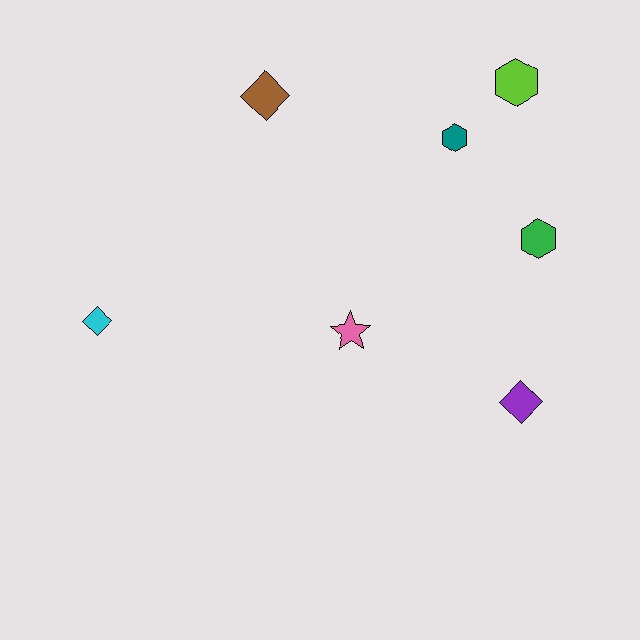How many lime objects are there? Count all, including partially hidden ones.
There is 1 lime object.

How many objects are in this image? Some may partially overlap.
There are 7 objects.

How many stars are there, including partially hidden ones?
There is 1 star.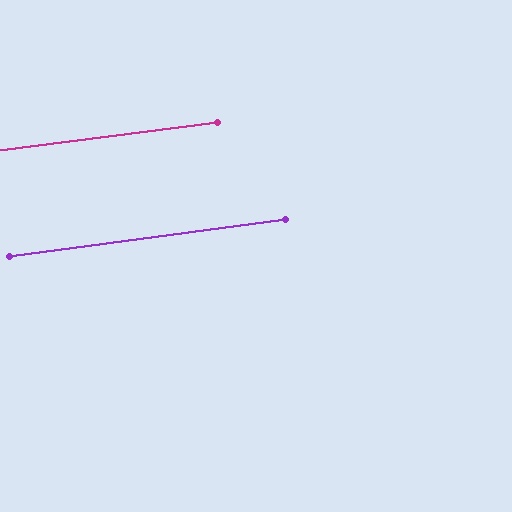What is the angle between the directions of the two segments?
Approximately 0 degrees.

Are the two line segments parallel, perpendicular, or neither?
Parallel — their directions differ by only 0.4°.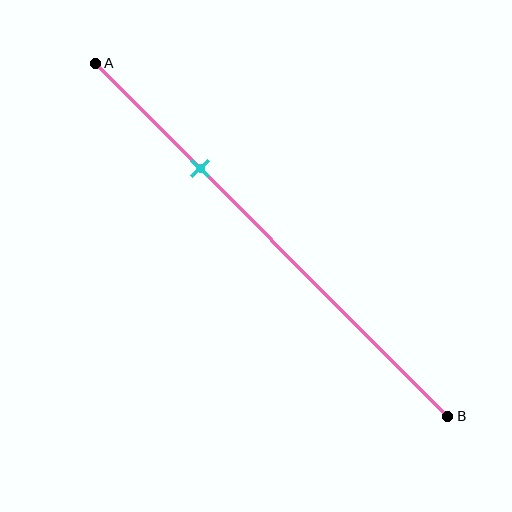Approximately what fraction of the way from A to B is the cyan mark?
The cyan mark is approximately 30% of the way from A to B.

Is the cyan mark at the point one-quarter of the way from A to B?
No, the mark is at about 30% from A, not at the 25% one-quarter point.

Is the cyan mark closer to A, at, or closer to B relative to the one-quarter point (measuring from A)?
The cyan mark is closer to point B than the one-quarter point of segment AB.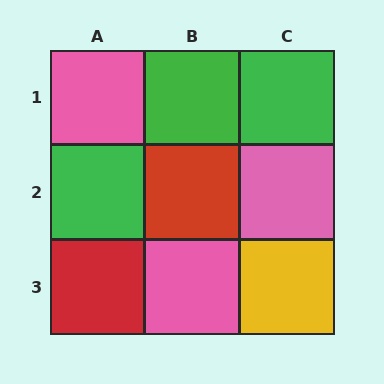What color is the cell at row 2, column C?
Pink.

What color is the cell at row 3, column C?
Yellow.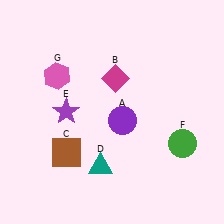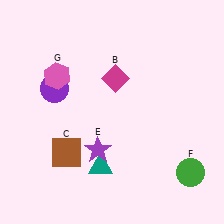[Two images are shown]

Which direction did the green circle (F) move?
The green circle (F) moved down.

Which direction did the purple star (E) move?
The purple star (E) moved down.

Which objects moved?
The objects that moved are: the purple circle (A), the purple star (E), the green circle (F).